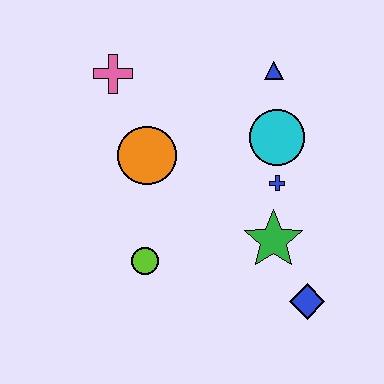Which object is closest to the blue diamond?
The green star is closest to the blue diamond.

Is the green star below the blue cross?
Yes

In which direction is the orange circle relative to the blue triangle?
The orange circle is to the left of the blue triangle.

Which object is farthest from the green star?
The pink cross is farthest from the green star.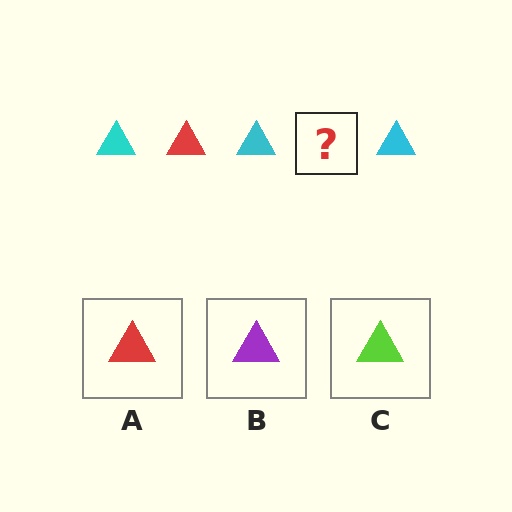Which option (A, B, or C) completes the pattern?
A.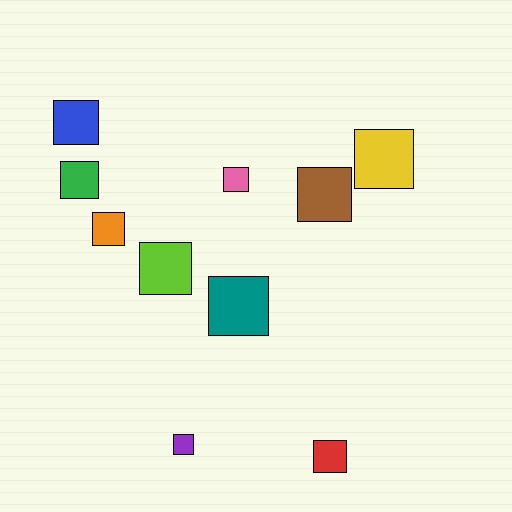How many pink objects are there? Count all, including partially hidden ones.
There is 1 pink object.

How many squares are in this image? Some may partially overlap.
There are 10 squares.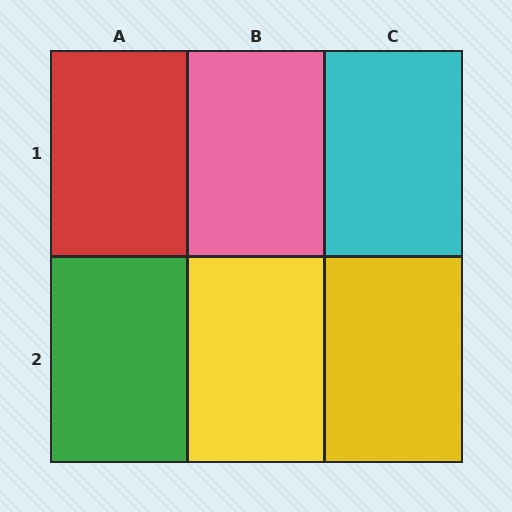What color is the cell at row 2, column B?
Yellow.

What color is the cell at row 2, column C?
Yellow.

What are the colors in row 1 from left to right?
Red, pink, cyan.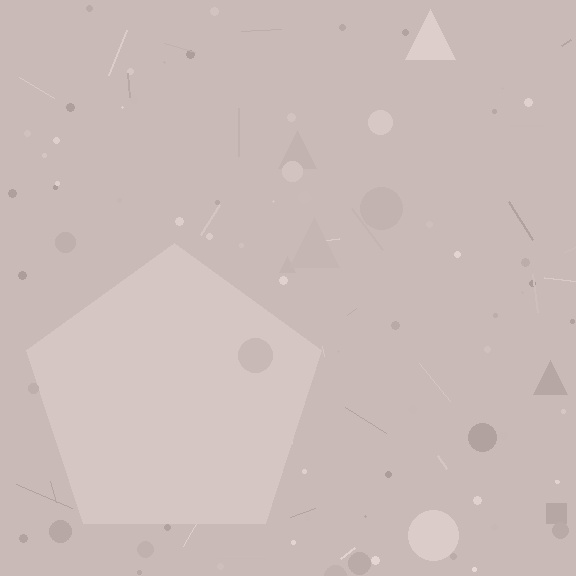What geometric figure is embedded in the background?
A pentagon is embedded in the background.